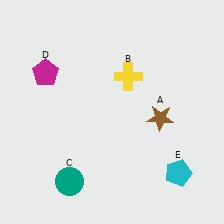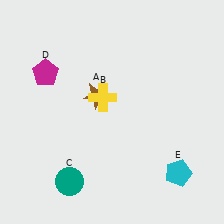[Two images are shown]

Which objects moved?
The objects that moved are: the brown star (A), the yellow cross (B).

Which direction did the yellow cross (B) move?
The yellow cross (B) moved left.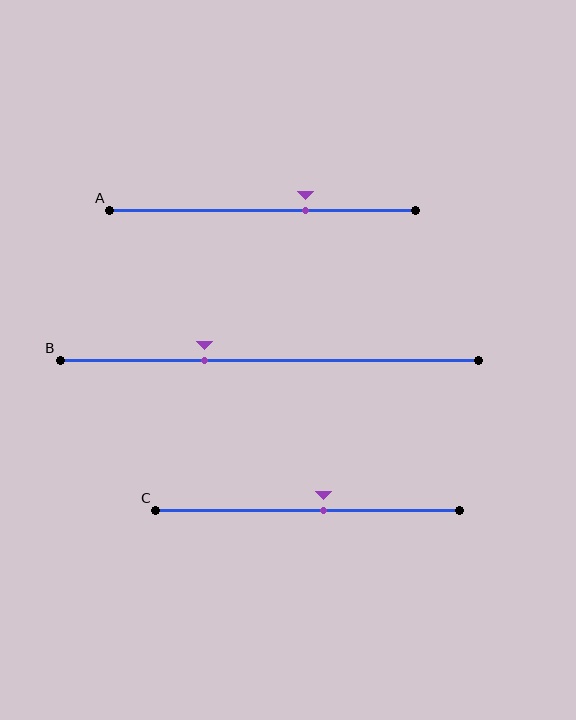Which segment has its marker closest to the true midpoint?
Segment C has its marker closest to the true midpoint.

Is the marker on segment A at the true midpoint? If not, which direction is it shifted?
No, the marker on segment A is shifted to the right by about 14% of the segment length.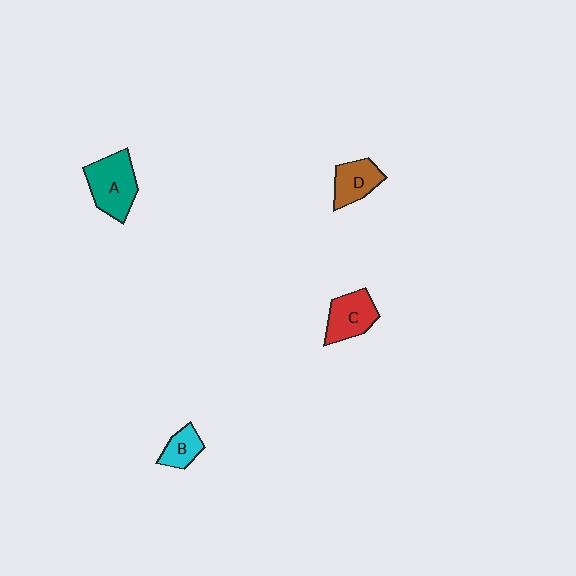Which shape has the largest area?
Shape A (teal).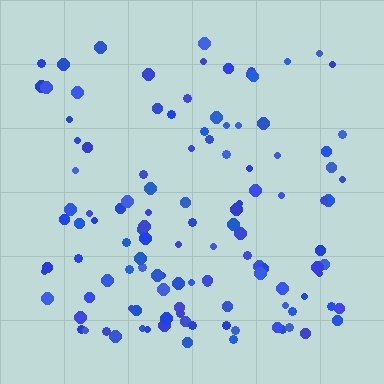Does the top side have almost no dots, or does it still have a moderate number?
Still a moderate number, just noticeably fewer than the bottom.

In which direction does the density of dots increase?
From top to bottom, with the bottom side densest.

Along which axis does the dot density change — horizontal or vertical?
Vertical.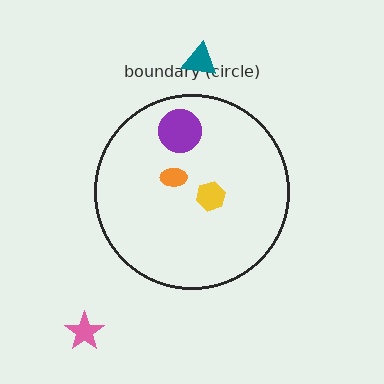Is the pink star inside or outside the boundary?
Outside.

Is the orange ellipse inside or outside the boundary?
Inside.